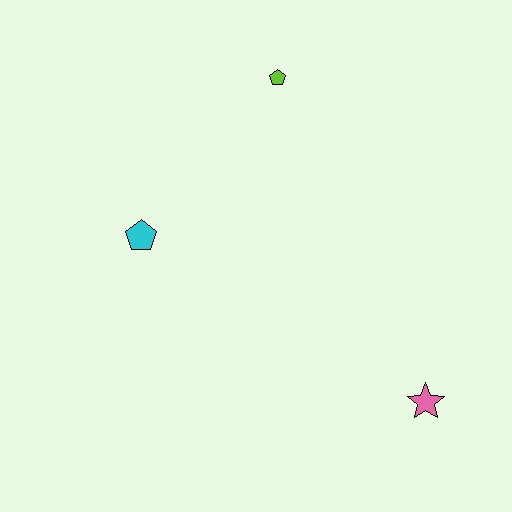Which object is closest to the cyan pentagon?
The lime pentagon is closest to the cyan pentagon.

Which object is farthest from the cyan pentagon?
The pink star is farthest from the cyan pentagon.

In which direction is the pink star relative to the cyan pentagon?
The pink star is to the right of the cyan pentagon.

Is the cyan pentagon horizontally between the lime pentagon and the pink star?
No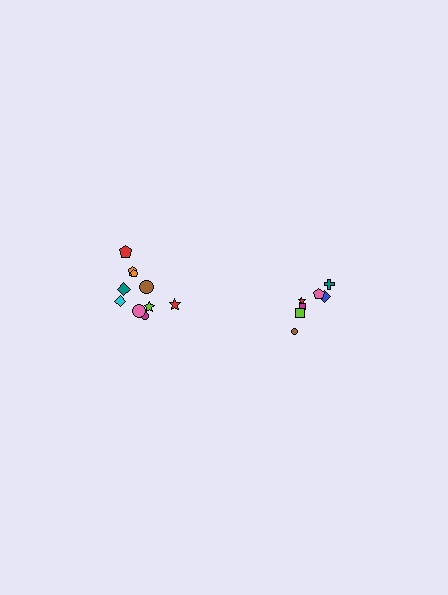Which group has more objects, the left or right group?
The left group.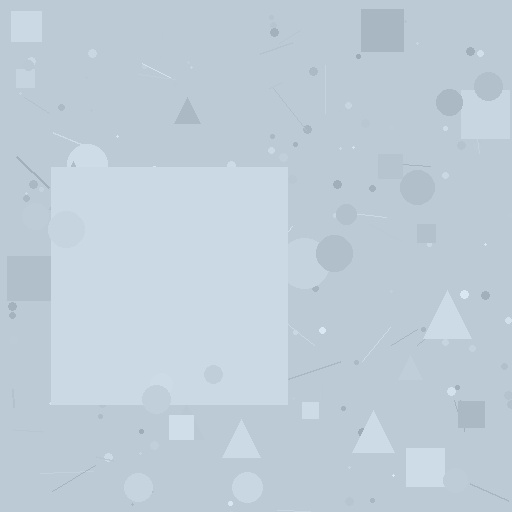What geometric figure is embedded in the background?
A square is embedded in the background.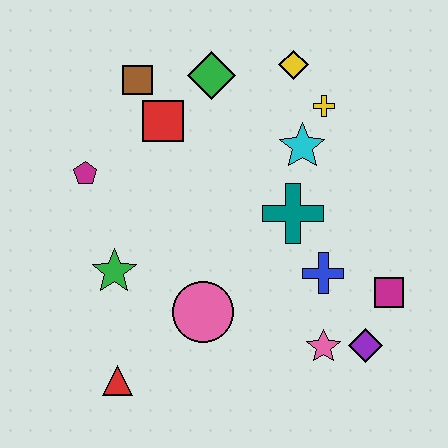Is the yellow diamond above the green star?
Yes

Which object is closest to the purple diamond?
The pink star is closest to the purple diamond.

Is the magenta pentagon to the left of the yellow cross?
Yes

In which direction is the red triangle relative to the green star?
The red triangle is below the green star.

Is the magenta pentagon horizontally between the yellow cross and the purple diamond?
No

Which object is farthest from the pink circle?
The yellow diamond is farthest from the pink circle.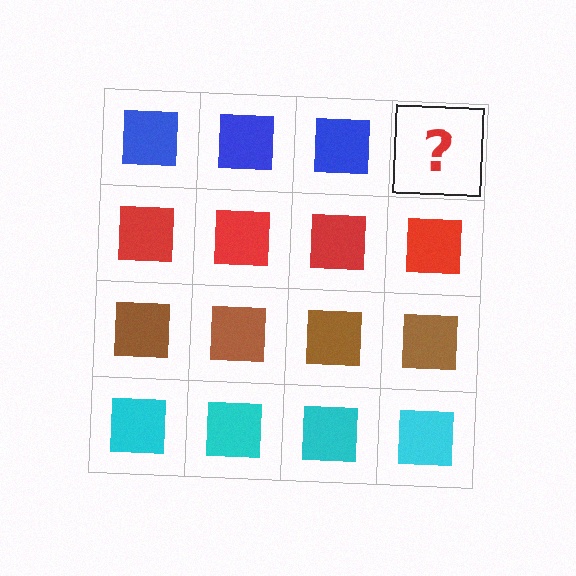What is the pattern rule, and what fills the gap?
The rule is that each row has a consistent color. The gap should be filled with a blue square.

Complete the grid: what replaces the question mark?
The question mark should be replaced with a blue square.